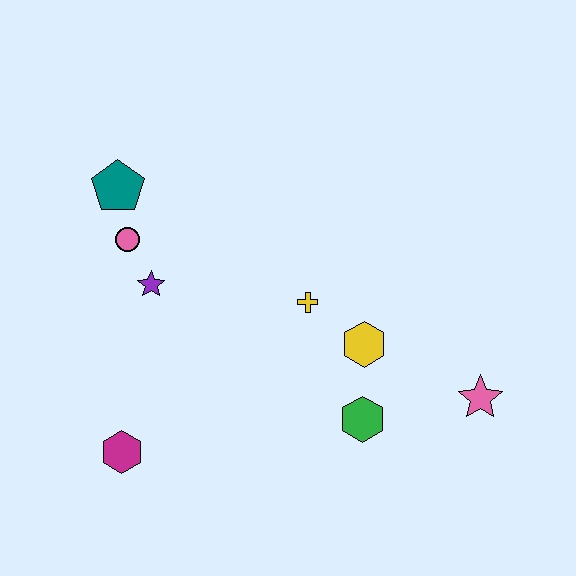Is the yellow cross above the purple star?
No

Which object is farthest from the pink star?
The teal pentagon is farthest from the pink star.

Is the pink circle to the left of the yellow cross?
Yes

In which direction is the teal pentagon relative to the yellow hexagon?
The teal pentagon is to the left of the yellow hexagon.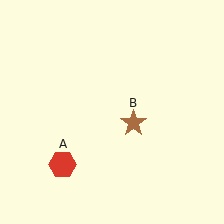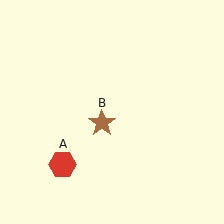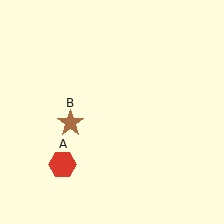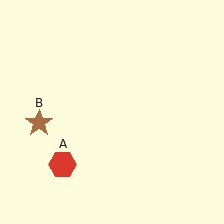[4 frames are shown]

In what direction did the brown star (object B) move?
The brown star (object B) moved left.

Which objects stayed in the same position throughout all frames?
Red hexagon (object A) remained stationary.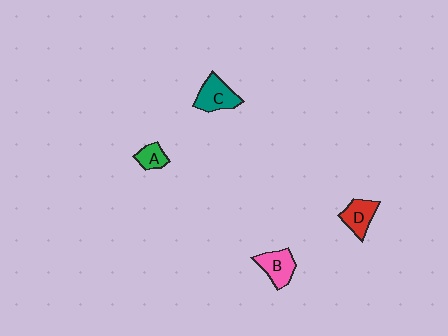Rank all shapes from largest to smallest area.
From largest to smallest: C (teal), B (pink), D (red), A (green).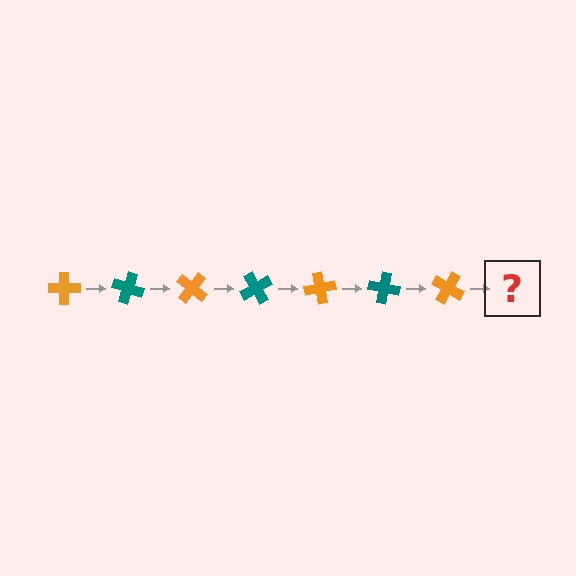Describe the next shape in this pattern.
It should be a teal cross, rotated 140 degrees from the start.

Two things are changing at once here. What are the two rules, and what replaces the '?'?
The two rules are that it rotates 20 degrees each step and the color cycles through orange and teal. The '?' should be a teal cross, rotated 140 degrees from the start.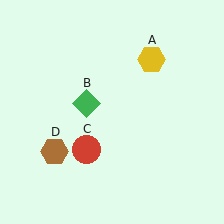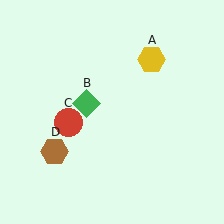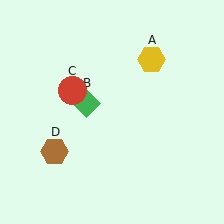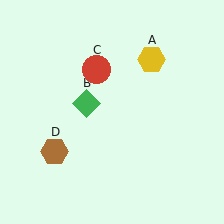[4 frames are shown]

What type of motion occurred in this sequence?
The red circle (object C) rotated clockwise around the center of the scene.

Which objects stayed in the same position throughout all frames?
Yellow hexagon (object A) and green diamond (object B) and brown hexagon (object D) remained stationary.